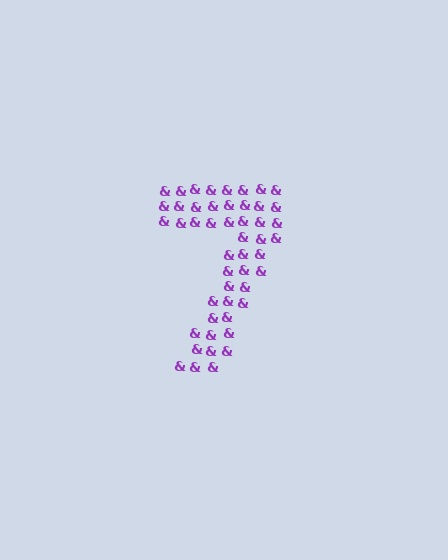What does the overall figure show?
The overall figure shows the digit 7.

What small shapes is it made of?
It is made of small ampersands.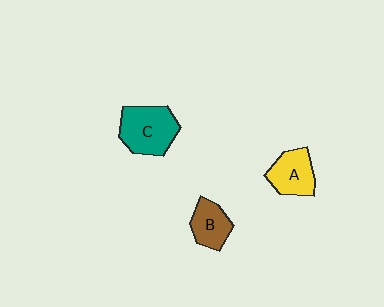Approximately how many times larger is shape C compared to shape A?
Approximately 1.3 times.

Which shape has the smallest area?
Shape B (brown).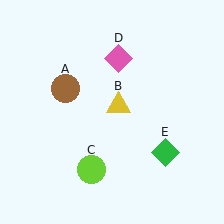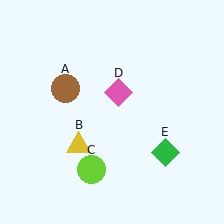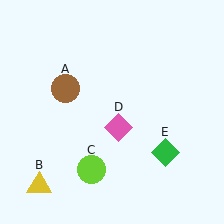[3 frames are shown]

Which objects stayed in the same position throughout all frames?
Brown circle (object A) and lime circle (object C) and green diamond (object E) remained stationary.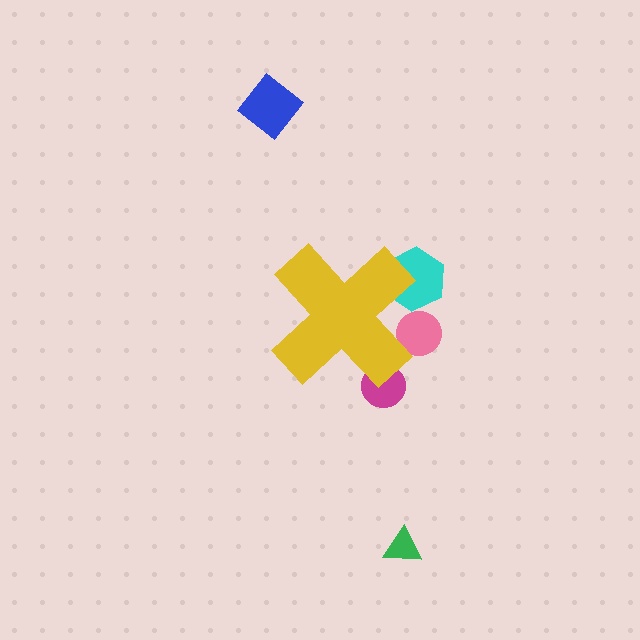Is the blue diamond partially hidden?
No, the blue diamond is fully visible.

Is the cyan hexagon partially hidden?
Yes, the cyan hexagon is partially hidden behind the yellow cross.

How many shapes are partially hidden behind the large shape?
3 shapes are partially hidden.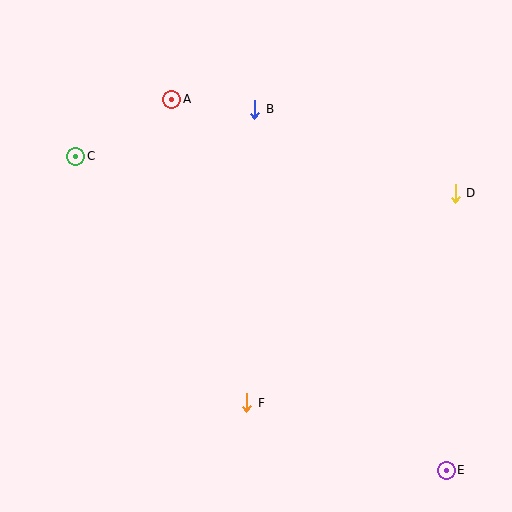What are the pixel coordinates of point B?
Point B is at (255, 109).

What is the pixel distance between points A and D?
The distance between A and D is 298 pixels.